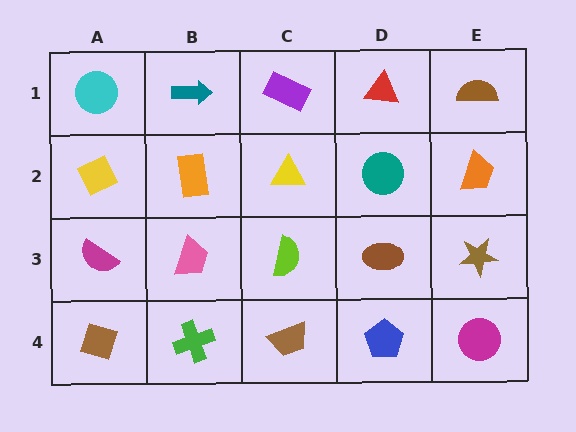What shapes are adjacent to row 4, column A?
A magenta semicircle (row 3, column A), a green cross (row 4, column B).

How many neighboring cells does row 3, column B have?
4.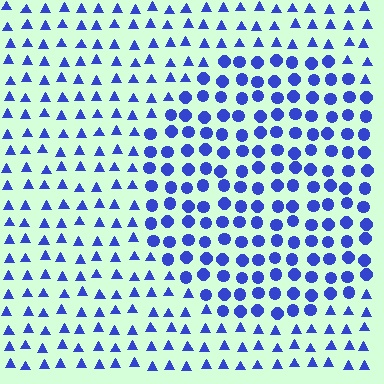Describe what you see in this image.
The image is filled with small blue elements arranged in a uniform grid. A circle-shaped region contains circles, while the surrounding area contains triangles. The boundary is defined purely by the change in element shape.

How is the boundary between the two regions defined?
The boundary is defined by a change in element shape: circles inside vs. triangles outside. All elements share the same color and spacing.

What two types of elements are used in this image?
The image uses circles inside the circle region and triangles outside it.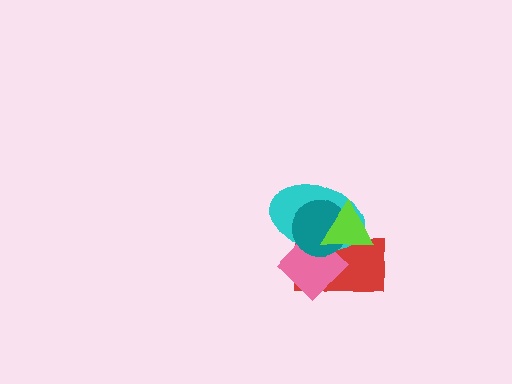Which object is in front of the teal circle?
The lime triangle is in front of the teal circle.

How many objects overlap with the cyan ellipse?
4 objects overlap with the cyan ellipse.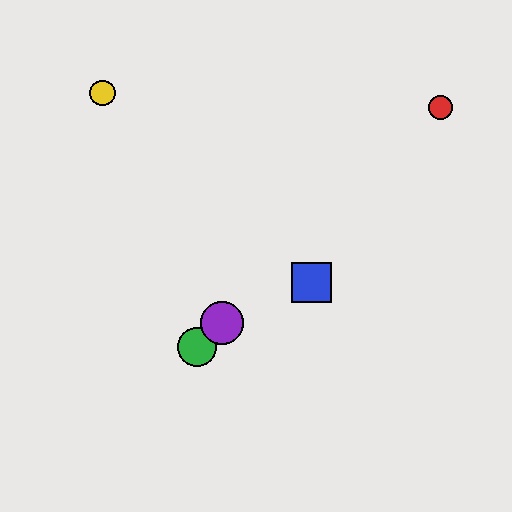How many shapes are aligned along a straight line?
3 shapes (the red circle, the green circle, the purple circle) are aligned along a straight line.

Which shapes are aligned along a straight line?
The red circle, the green circle, the purple circle are aligned along a straight line.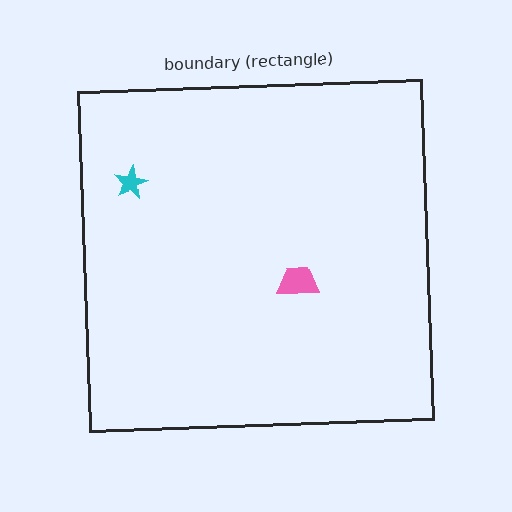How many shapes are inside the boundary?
2 inside, 0 outside.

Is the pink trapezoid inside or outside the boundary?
Inside.